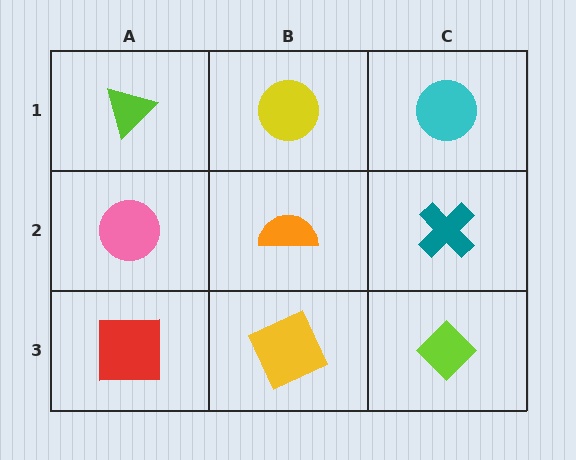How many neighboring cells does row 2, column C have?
3.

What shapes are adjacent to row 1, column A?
A pink circle (row 2, column A), a yellow circle (row 1, column B).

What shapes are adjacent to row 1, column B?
An orange semicircle (row 2, column B), a lime triangle (row 1, column A), a cyan circle (row 1, column C).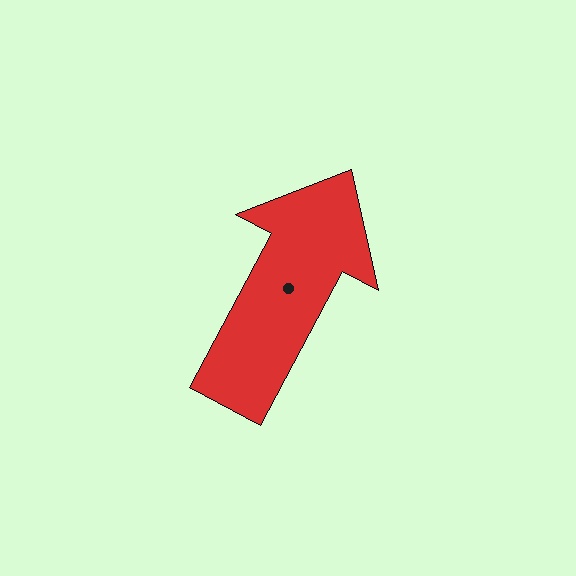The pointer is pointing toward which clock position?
Roughly 1 o'clock.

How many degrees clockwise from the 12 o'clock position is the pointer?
Approximately 28 degrees.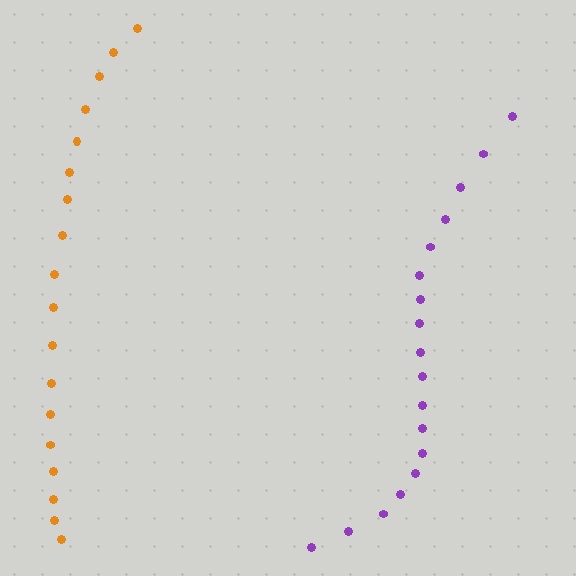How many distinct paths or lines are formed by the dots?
There are 2 distinct paths.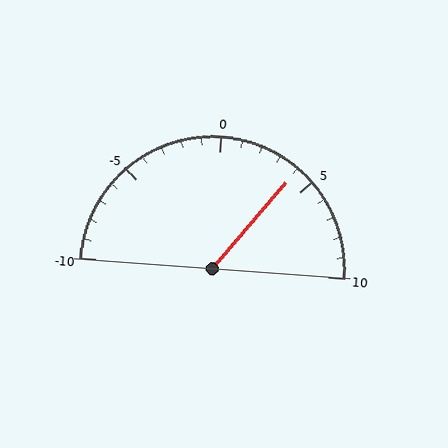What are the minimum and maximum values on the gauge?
The gauge ranges from -10 to 10.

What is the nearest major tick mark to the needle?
The nearest major tick mark is 5.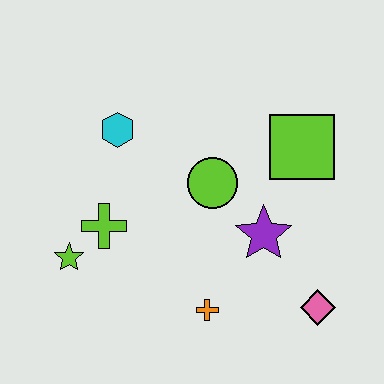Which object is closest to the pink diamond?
The purple star is closest to the pink diamond.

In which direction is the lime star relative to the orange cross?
The lime star is to the left of the orange cross.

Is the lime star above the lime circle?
No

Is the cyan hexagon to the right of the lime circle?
No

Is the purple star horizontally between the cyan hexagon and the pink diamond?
Yes